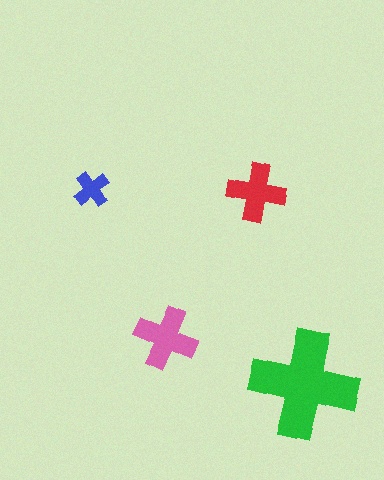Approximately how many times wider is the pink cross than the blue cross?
About 1.5 times wider.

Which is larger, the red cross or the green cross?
The green one.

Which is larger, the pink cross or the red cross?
The pink one.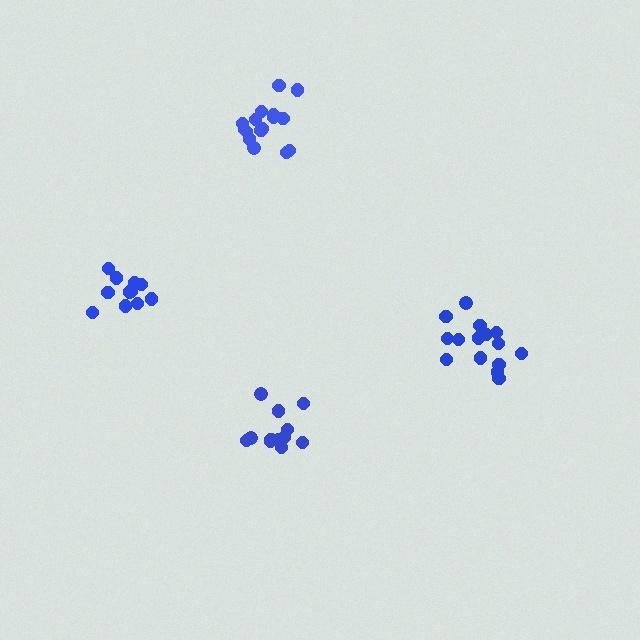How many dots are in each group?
Group 1: 16 dots, Group 2: 15 dots, Group 3: 12 dots, Group 4: 11 dots (54 total).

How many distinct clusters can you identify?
There are 4 distinct clusters.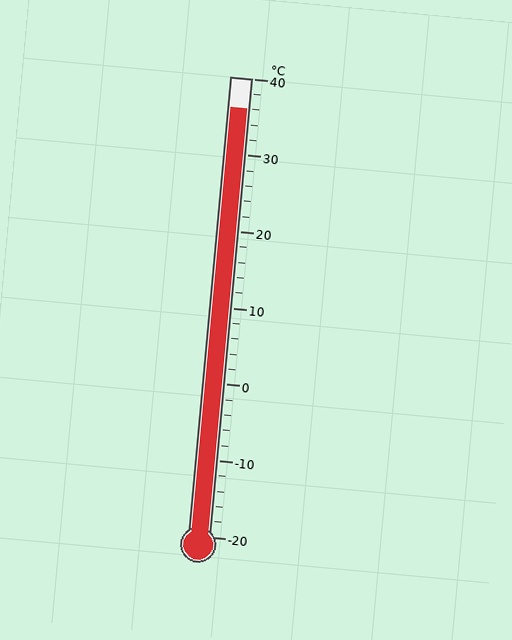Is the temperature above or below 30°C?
The temperature is above 30°C.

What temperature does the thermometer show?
The thermometer shows approximately 36°C.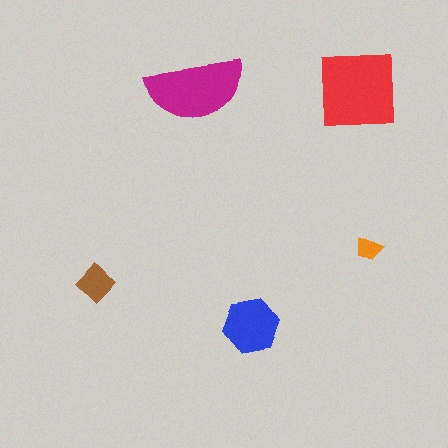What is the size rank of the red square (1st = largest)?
1st.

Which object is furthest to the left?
The brown diamond is leftmost.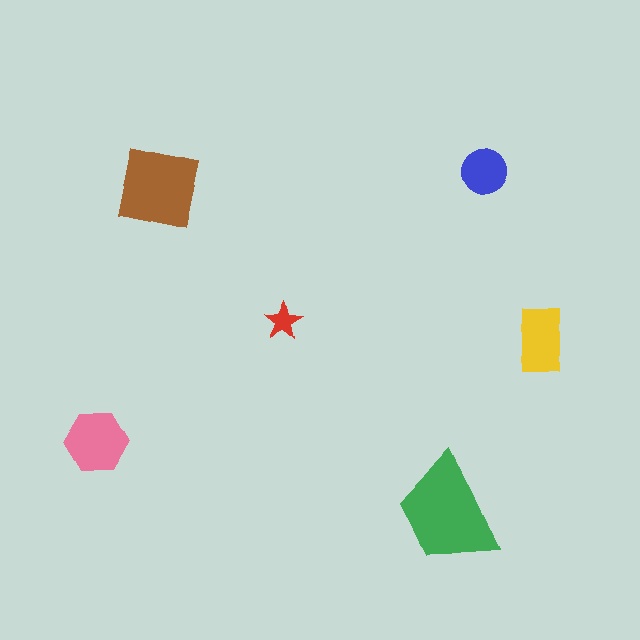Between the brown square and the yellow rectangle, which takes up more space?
The brown square.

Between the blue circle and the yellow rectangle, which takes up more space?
The yellow rectangle.